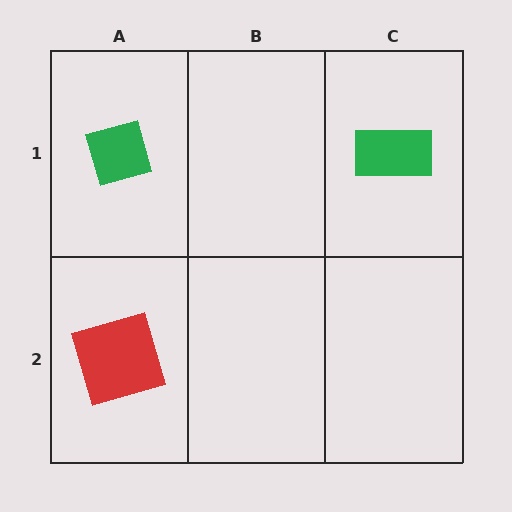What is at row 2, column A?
A red square.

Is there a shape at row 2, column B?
No, that cell is empty.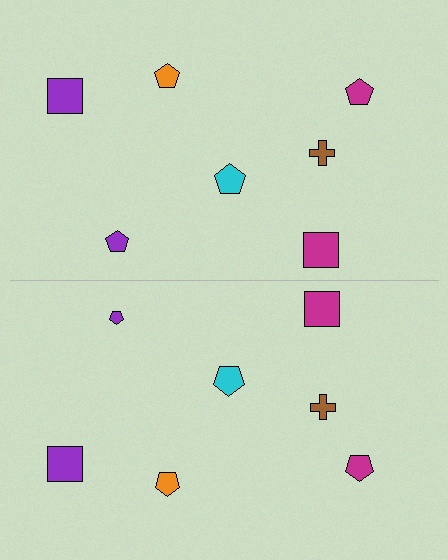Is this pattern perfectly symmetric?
No, the pattern is not perfectly symmetric. The purple pentagon on the bottom side has a different size than its mirror counterpart.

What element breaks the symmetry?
The purple pentagon on the bottom side has a different size than its mirror counterpart.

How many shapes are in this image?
There are 14 shapes in this image.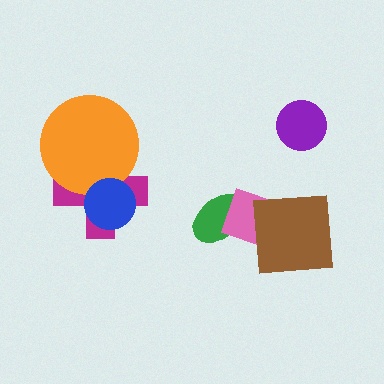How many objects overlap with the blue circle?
2 objects overlap with the blue circle.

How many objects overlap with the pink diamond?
2 objects overlap with the pink diamond.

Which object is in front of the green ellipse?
The pink diamond is in front of the green ellipse.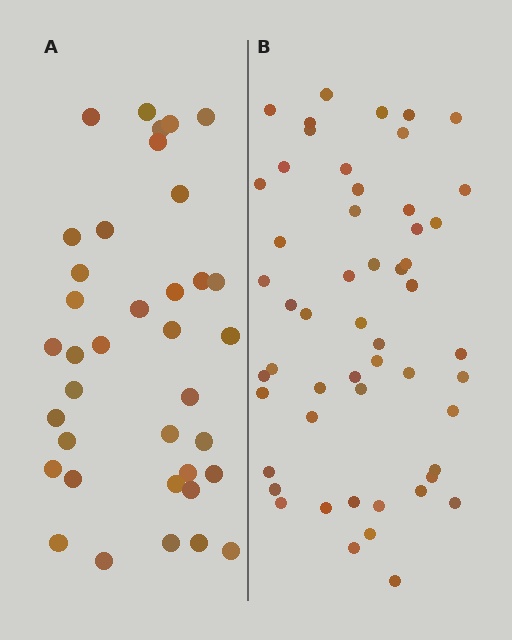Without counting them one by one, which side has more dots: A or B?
Region B (the right region) has more dots.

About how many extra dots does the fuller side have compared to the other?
Region B has approximately 15 more dots than region A.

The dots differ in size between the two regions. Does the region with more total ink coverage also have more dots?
No. Region A has more total ink coverage because its dots are larger, but region B actually contains more individual dots. Total area can be misleading — the number of items is what matters here.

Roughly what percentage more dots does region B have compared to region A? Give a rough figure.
About 45% more.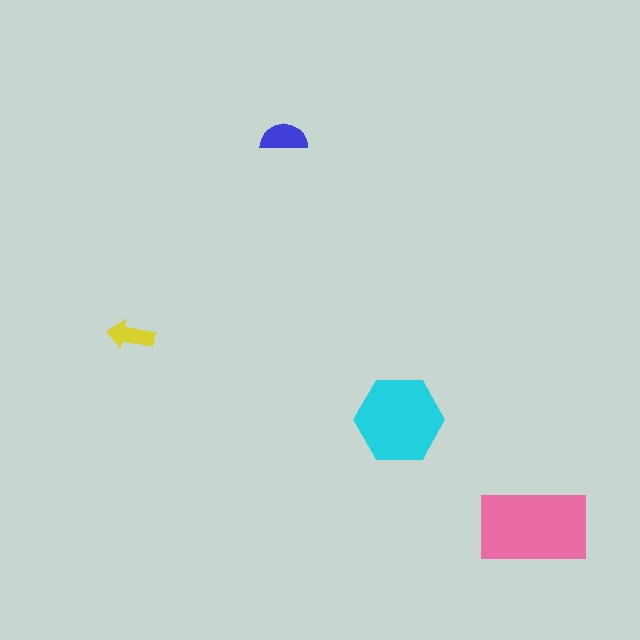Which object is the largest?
The pink rectangle.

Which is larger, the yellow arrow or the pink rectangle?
The pink rectangle.